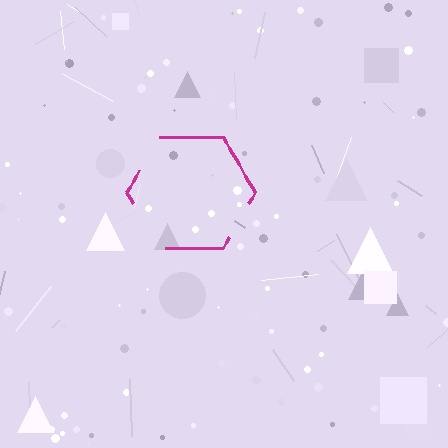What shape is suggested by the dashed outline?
The dashed outline suggests a hexagon.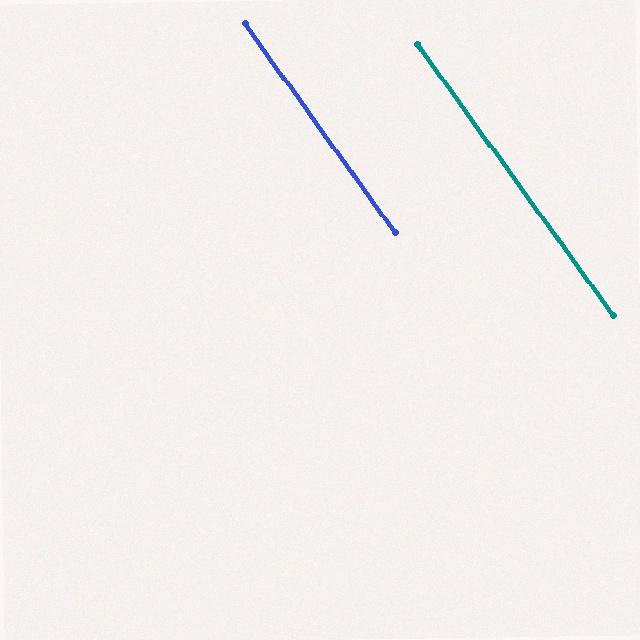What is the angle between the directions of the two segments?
Approximately 0 degrees.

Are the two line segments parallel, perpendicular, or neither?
Parallel — their directions differ by only 0.2°.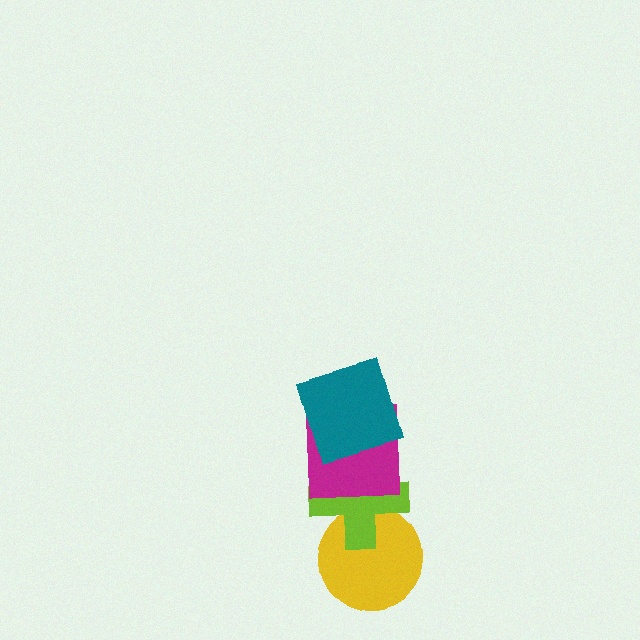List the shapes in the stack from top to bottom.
From top to bottom: the teal square, the magenta square, the lime cross, the yellow circle.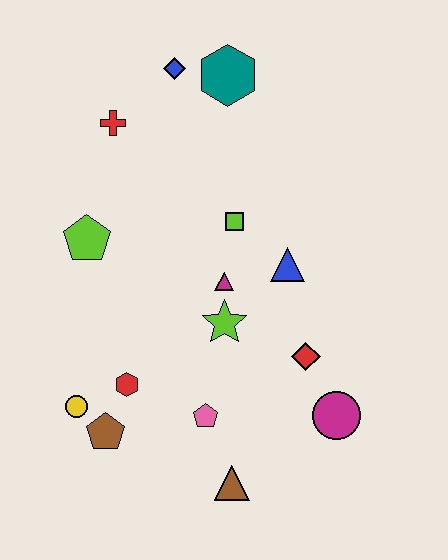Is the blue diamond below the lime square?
No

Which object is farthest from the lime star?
The blue diamond is farthest from the lime star.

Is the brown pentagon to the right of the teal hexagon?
No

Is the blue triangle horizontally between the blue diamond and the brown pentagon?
No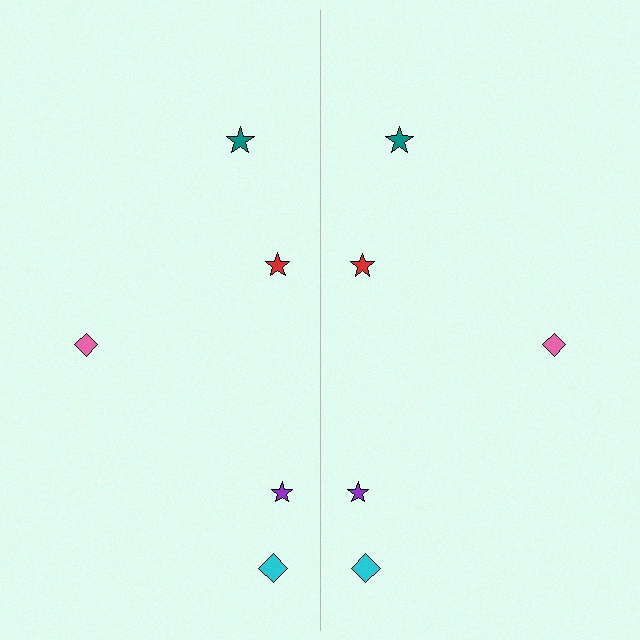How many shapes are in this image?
There are 10 shapes in this image.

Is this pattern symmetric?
Yes, this pattern has bilateral (reflection) symmetry.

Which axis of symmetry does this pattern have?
The pattern has a vertical axis of symmetry running through the center of the image.